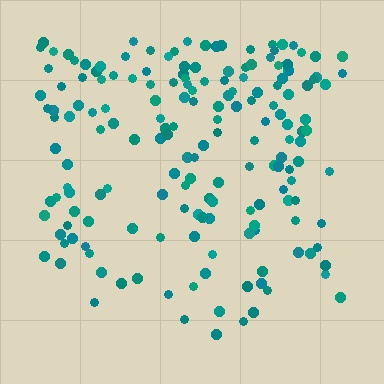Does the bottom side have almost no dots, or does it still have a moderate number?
Still a moderate number, just noticeably fewer than the top.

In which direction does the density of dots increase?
From bottom to top, with the top side densest.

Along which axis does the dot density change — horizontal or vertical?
Vertical.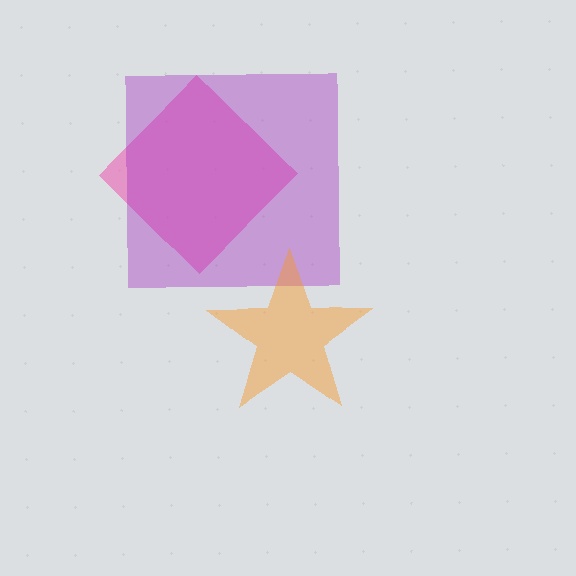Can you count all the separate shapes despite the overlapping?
Yes, there are 3 separate shapes.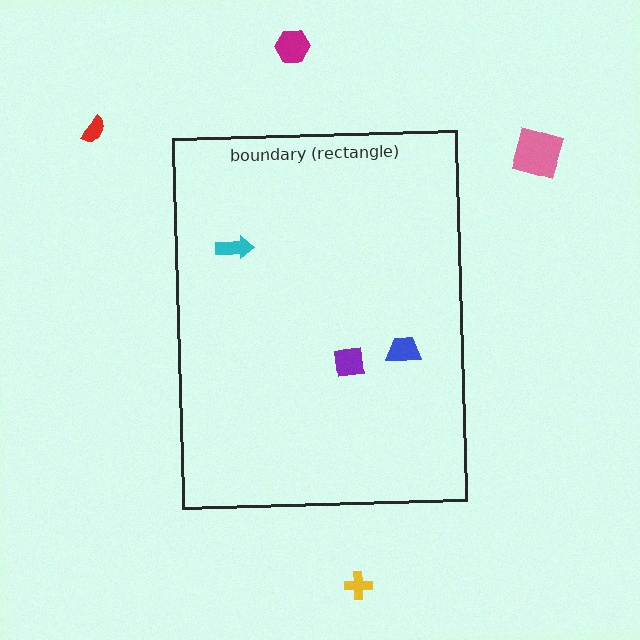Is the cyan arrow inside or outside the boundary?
Inside.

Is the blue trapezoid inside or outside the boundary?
Inside.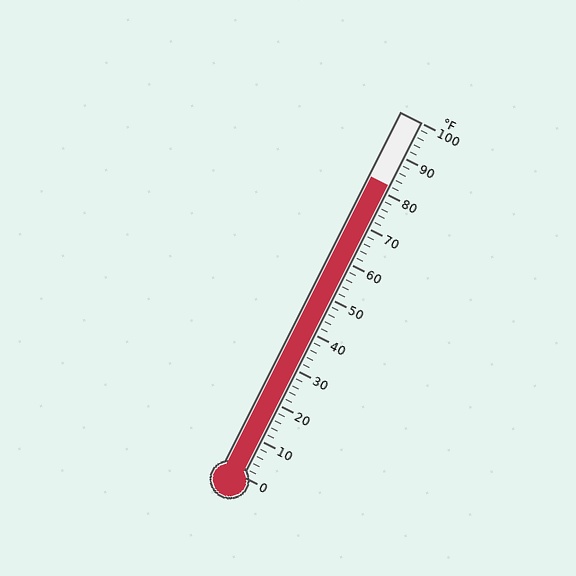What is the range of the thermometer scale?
The thermometer scale ranges from 0°F to 100°F.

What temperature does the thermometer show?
The thermometer shows approximately 82°F.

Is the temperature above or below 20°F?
The temperature is above 20°F.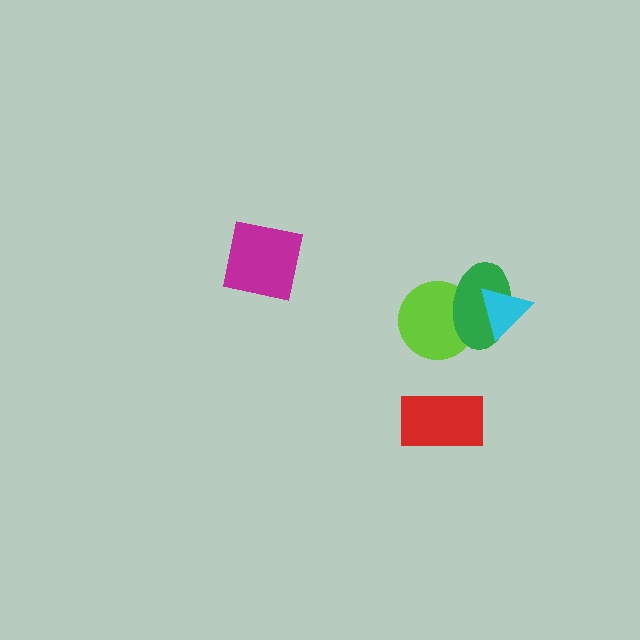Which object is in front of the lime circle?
The green ellipse is in front of the lime circle.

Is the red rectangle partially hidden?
No, no other shape covers it.